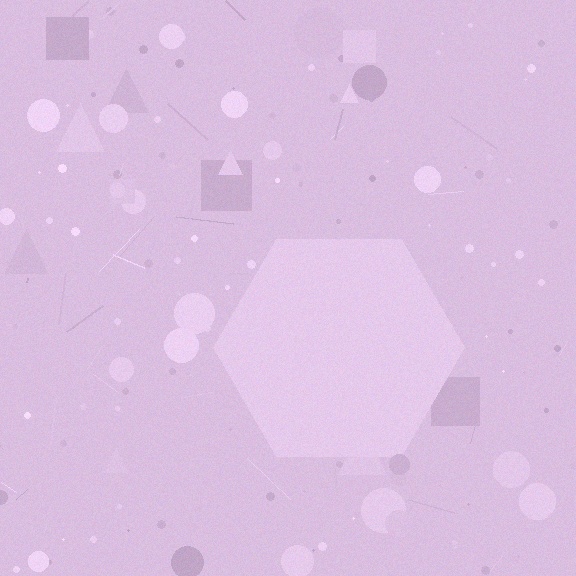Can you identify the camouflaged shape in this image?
The camouflaged shape is a hexagon.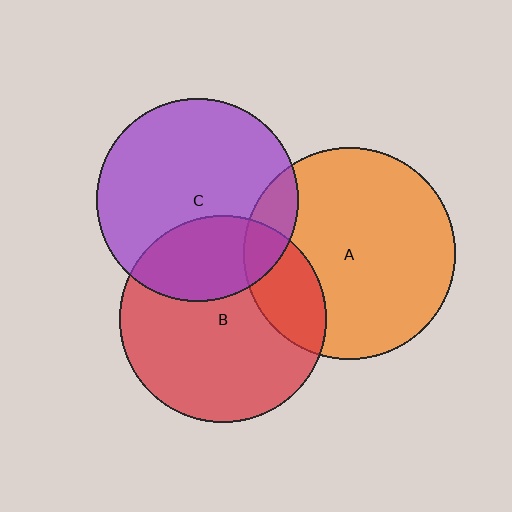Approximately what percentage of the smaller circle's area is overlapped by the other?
Approximately 15%.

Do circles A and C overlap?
Yes.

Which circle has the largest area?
Circle A (orange).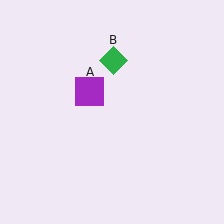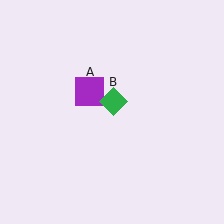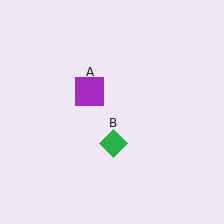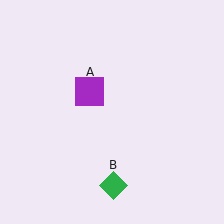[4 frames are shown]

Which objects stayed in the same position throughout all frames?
Purple square (object A) remained stationary.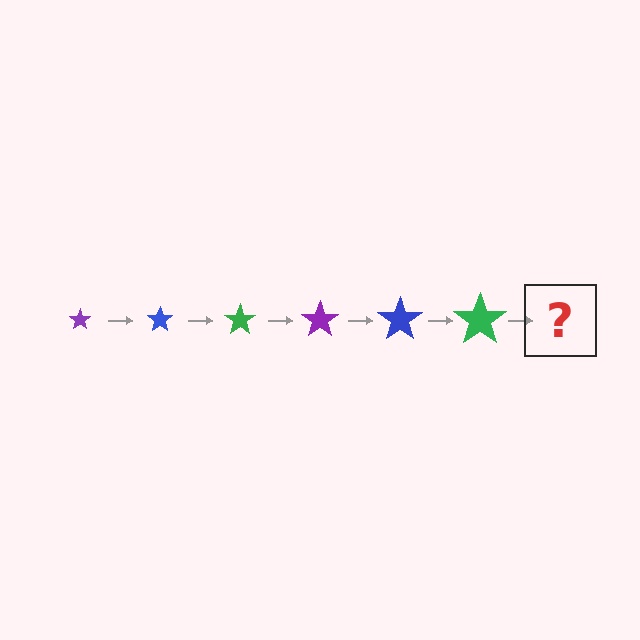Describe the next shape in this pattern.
It should be a purple star, larger than the previous one.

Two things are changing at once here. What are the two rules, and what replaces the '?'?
The two rules are that the star grows larger each step and the color cycles through purple, blue, and green. The '?' should be a purple star, larger than the previous one.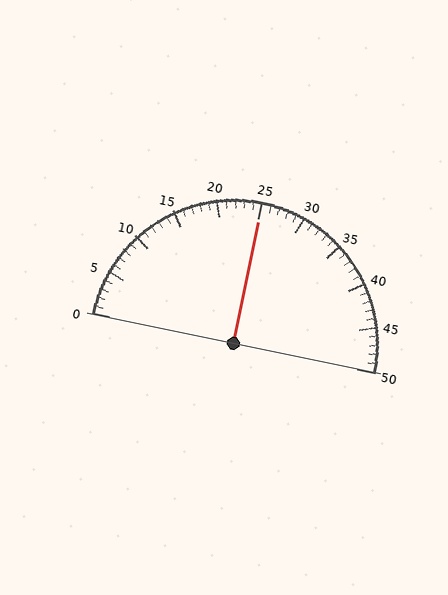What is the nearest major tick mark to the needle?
The nearest major tick mark is 25.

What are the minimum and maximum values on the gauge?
The gauge ranges from 0 to 50.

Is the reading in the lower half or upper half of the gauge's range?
The reading is in the upper half of the range (0 to 50).